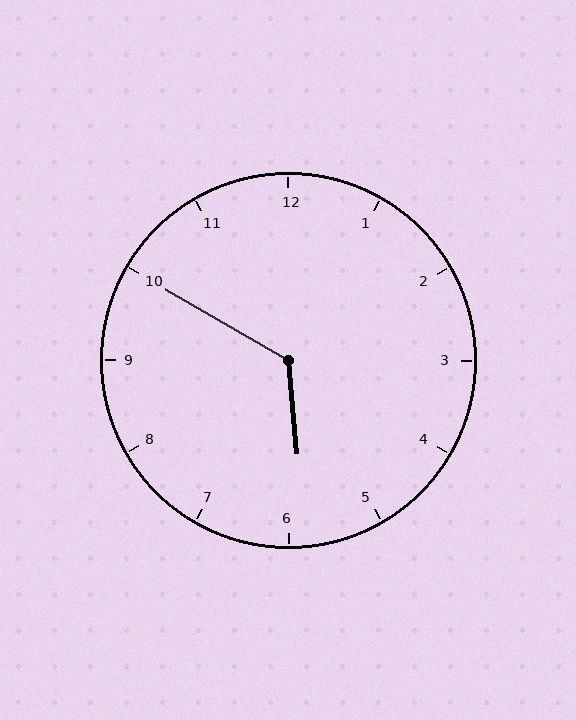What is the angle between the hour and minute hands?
Approximately 125 degrees.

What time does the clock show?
5:50.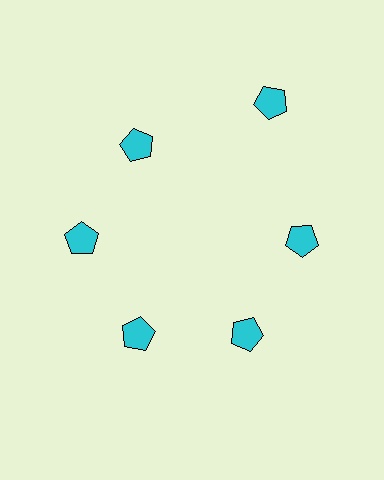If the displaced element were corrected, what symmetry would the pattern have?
It would have 6-fold rotational symmetry — the pattern would map onto itself every 60 degrees.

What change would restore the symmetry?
The symmetry would be restored by moving it inward, back onto the ring so that all 6 pentagons sit at equal angles and equal distance from the center.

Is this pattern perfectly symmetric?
No. The 6 cyan pentagons are arranged in a ring, but one element near the 1 o'clock position is pushed outward from the center, breaking the 6-fold rotational symmetry.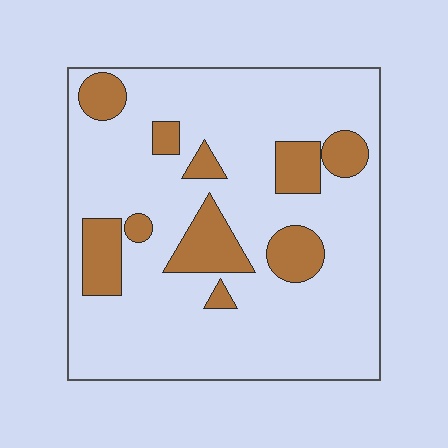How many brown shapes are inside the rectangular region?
10.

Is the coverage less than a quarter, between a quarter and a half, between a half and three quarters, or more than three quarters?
Less than a quarter.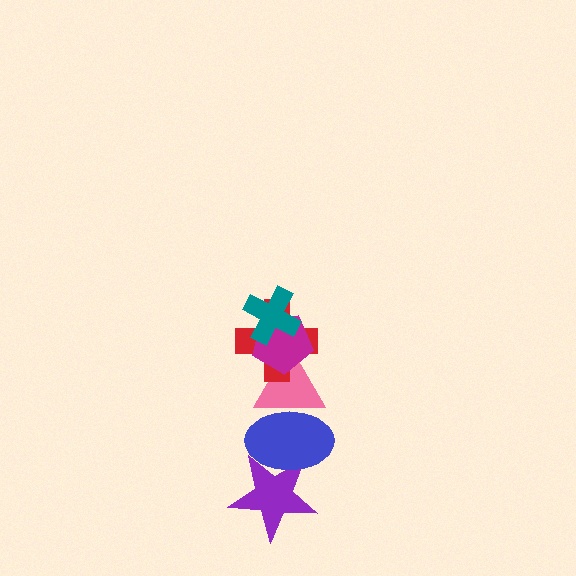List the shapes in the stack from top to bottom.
From top to bottom: the teal cross, the magenta pentagon, the red cross, the pink triangle, the blue ellipse, the purple star.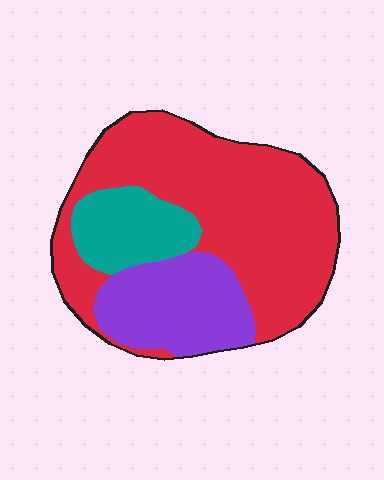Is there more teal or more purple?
Purple.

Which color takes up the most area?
Red, at roughly 60%.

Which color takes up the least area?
Teal, at roughly 15%.